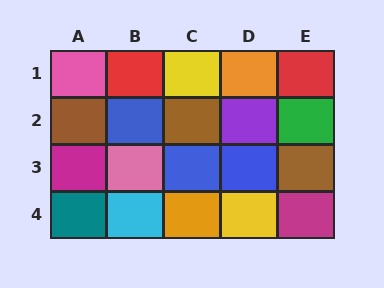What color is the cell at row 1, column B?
Red.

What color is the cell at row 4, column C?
Orange.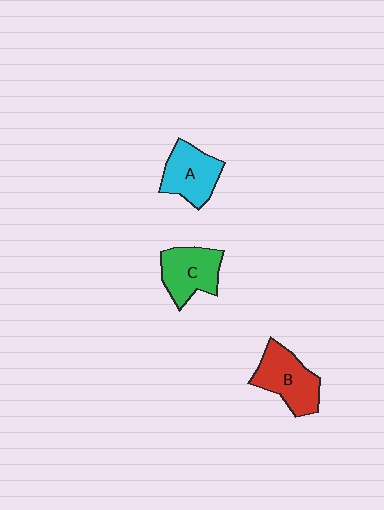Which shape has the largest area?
Shape B (red).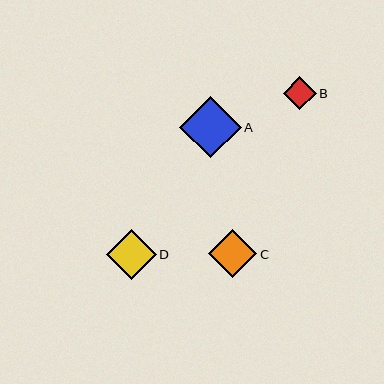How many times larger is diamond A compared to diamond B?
Diamond A is approximately 1.8 times the size of diamond B.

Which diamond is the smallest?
Diamond B is the smallest with a size of approximately 33 pixels.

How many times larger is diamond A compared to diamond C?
Diamond A is approximately 1.3 times the size of diamond C.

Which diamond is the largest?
Diamond A is the largest with a size of approximately 61 pixels.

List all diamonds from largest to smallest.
From largest to smallest: A, D, C, B.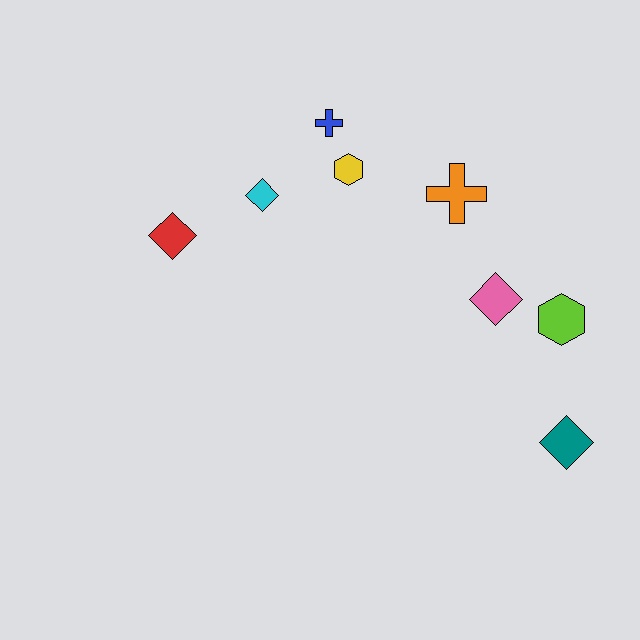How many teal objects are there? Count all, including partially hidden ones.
There is 1 teal object.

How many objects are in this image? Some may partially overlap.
There are 8 objects.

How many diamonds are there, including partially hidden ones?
There are 4 diamonds.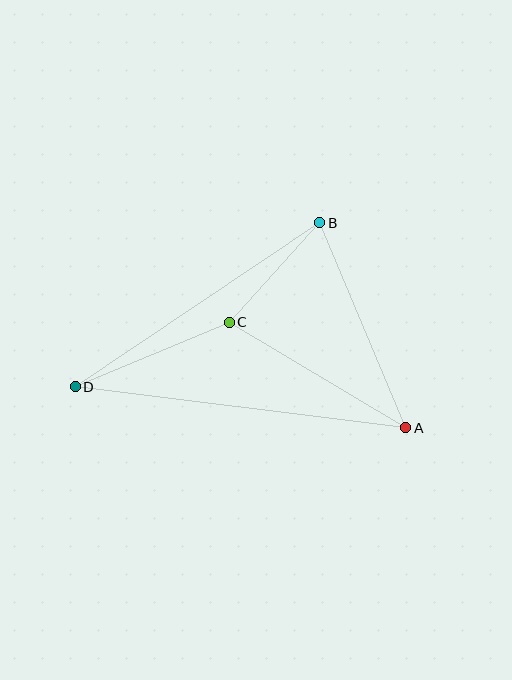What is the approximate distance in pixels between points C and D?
The distance between C and D is approximately 167 pixels.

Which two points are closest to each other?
Points B and C are closest to each other.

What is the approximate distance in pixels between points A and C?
The distance between A and C is approximately 206 pixels.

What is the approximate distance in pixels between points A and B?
The distance between A and B is approximately 222 pixels.